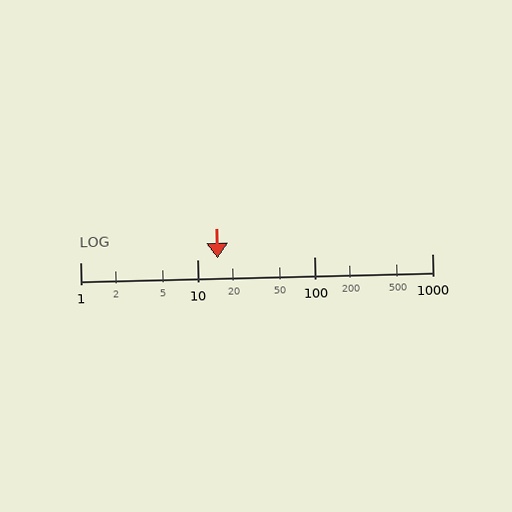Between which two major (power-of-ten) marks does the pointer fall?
The pointer is between 10 and 100.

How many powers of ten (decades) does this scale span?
The scale spans 3 decades, from 1 to 1000.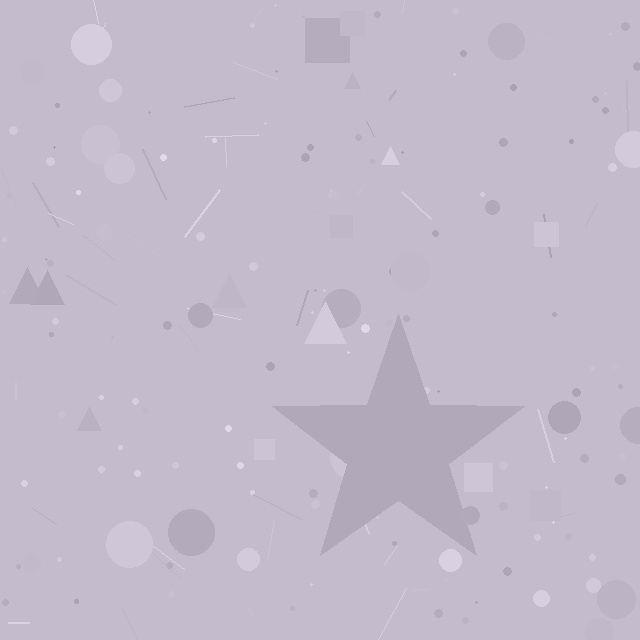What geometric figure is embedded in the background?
A star is embedded in the background.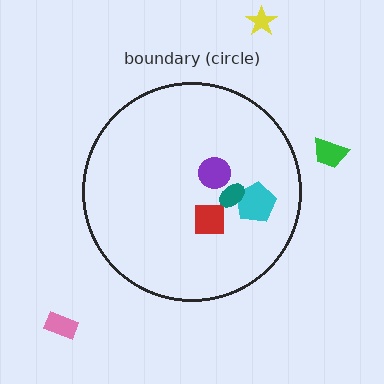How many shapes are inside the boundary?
4 inside, 3 outside.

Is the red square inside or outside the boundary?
Inside.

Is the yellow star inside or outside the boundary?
Outside.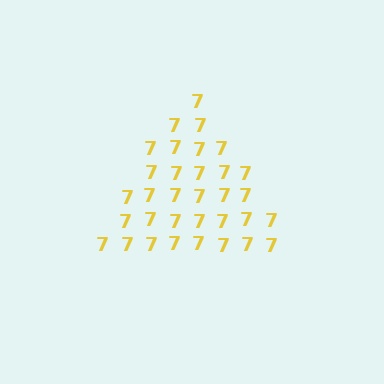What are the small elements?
The small elements are digit 7's.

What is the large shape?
The large shape is a triangle.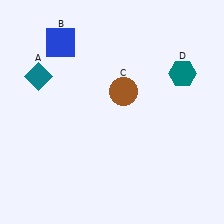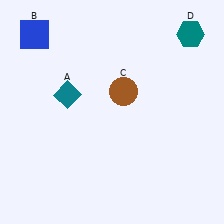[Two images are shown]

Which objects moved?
The objects that moved are: the teal diamond (A), the blue square (B), the teal hexagon (D).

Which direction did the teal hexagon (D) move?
The teal hexagon (D) moved up.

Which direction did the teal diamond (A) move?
The teal diamond (A) moved right.